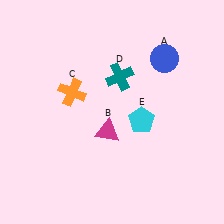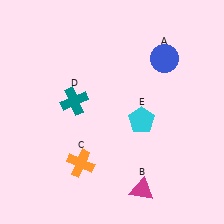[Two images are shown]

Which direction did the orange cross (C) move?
The orange cross (C) moved down.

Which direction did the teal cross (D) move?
The teal cross (D) moved left.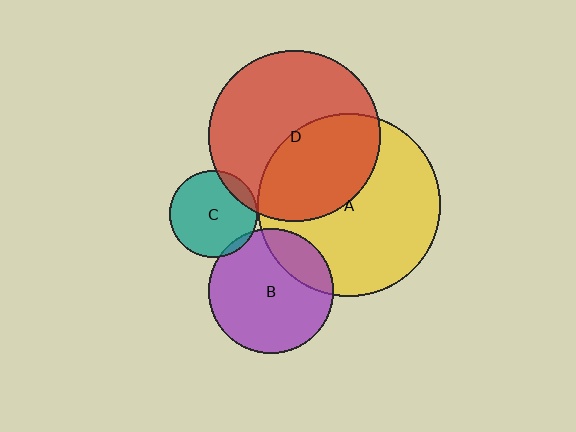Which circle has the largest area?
Circle A (yellow).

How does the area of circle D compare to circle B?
Approximately 1.9 times.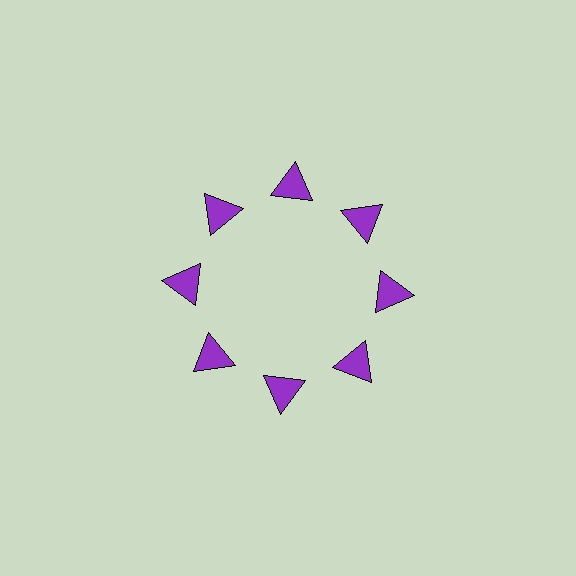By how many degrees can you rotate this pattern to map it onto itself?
The pattern maps onto itself every 45 degrees of rotation.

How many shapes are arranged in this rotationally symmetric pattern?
There are 8 shapes, arranged in 8 groups of 1.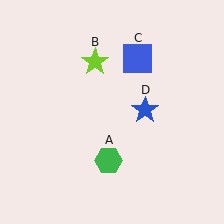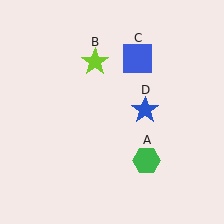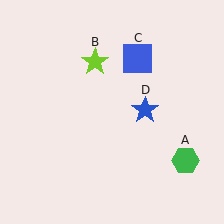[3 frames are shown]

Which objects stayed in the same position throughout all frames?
Lime star (object B) and blue square (object C) and blue star (object D) remained stationary.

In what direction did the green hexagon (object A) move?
The green hexagon (object A) moved right.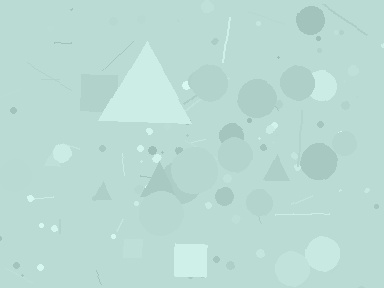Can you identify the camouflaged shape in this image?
The camouflaged shape is a triangle.